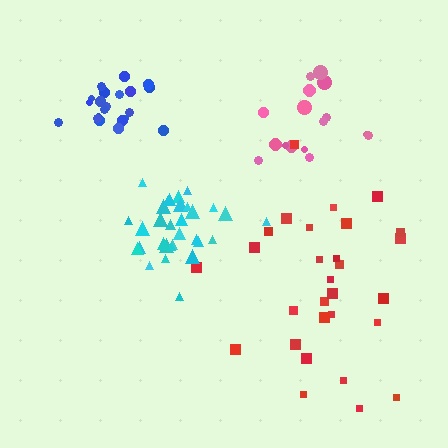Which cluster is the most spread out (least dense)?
Red.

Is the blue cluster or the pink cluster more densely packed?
Blue.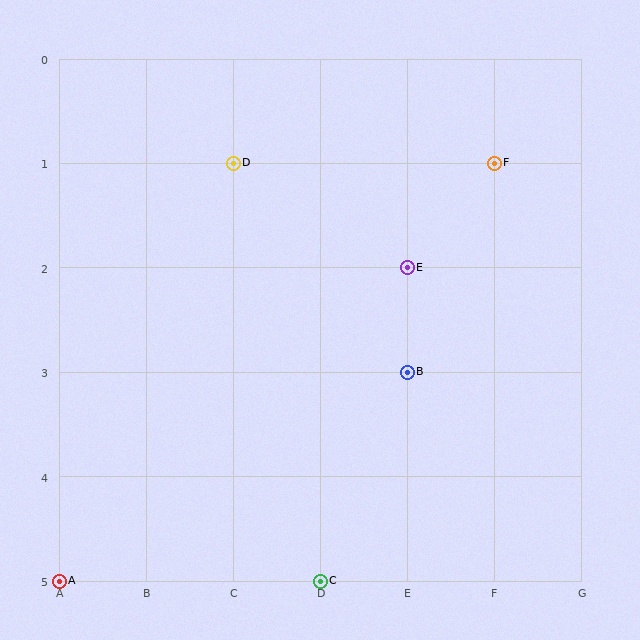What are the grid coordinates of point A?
Point A is at grid coordinates (A, 5).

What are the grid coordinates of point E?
Point E is at grid coordinates (E, 2).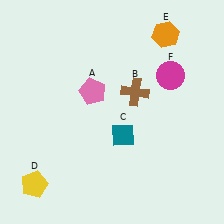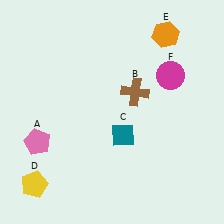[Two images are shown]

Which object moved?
The pink pentagon (A) moved left.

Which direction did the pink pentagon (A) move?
The pink pentagon (A) moved left.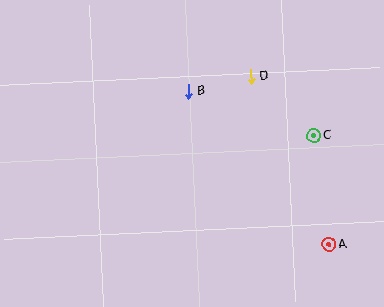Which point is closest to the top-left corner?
Point B is closest to the top-left corner.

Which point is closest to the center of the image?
Point B at (189, 91) is closest to the center.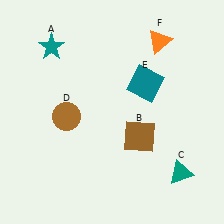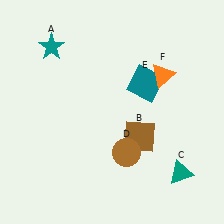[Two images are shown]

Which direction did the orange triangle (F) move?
The orange triangle (F) moved down.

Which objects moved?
The objects that moved are: the brown circle (D), the orange triangle (F).